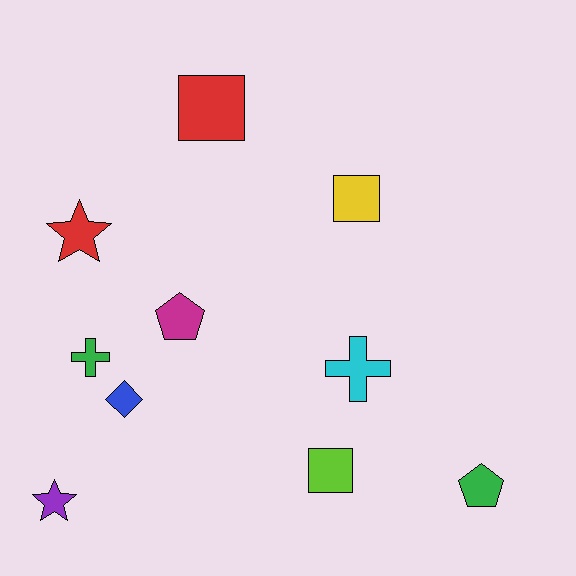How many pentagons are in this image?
There are 2 pentagons.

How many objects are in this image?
There are 10 objects.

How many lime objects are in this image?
There is 1 lime object.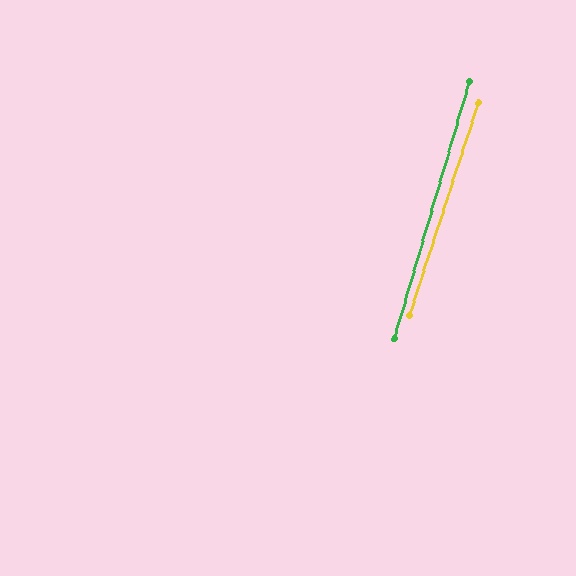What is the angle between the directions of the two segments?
Approximately 2 degrees.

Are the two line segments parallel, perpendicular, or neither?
Parallel — their directions differ by only 1.6°.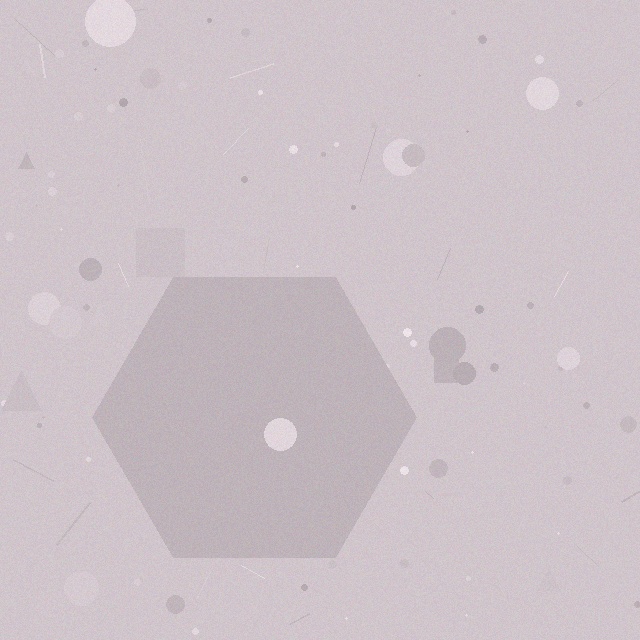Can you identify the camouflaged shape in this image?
The camouflaged shape is a hexagon.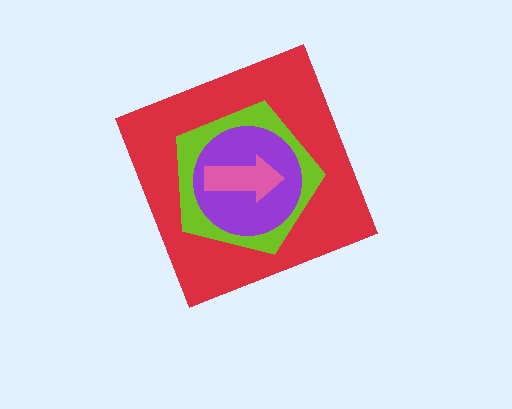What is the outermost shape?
The red diamond.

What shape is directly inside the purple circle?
The pink arrow.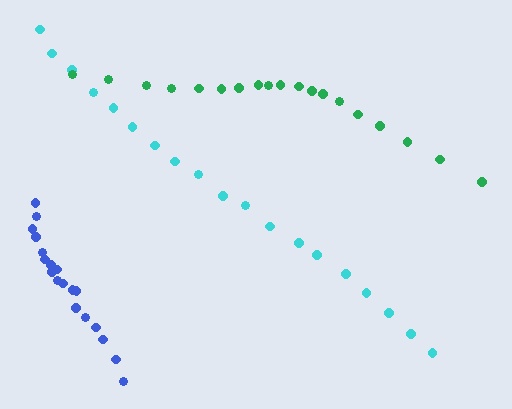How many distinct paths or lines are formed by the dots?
There are 3 distinct paths.